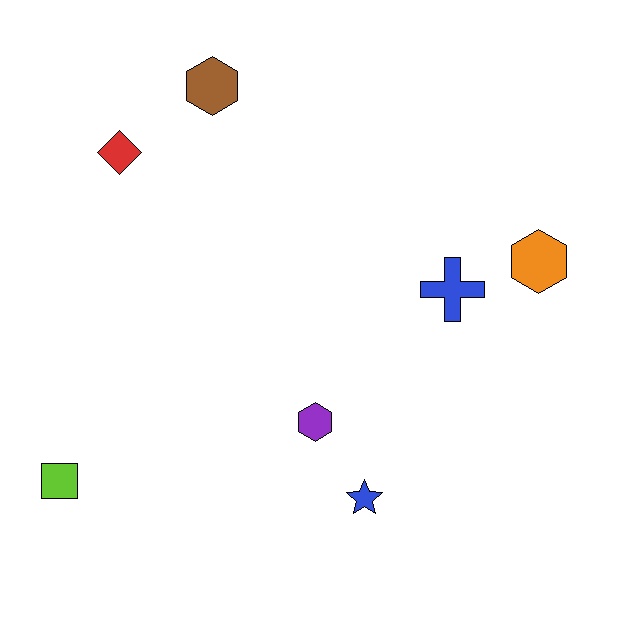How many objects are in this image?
There are 7 objects.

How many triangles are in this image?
There are no triangles.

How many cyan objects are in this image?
There are no cyan objects.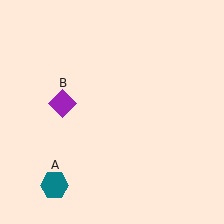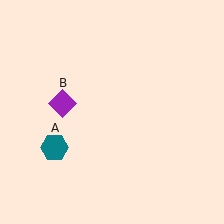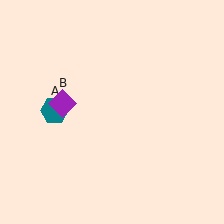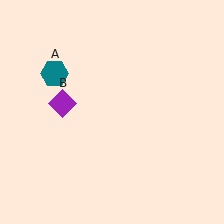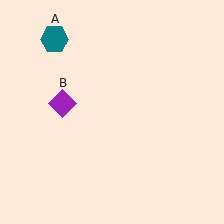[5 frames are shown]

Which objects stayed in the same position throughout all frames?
Purple diamond (object B) remained stationary.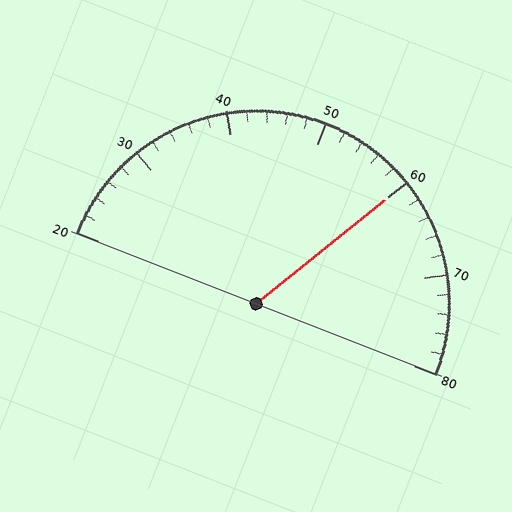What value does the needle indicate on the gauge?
The needle indicates approximately 60.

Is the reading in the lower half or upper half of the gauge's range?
The reading is in the upper half of the range (20 to 80).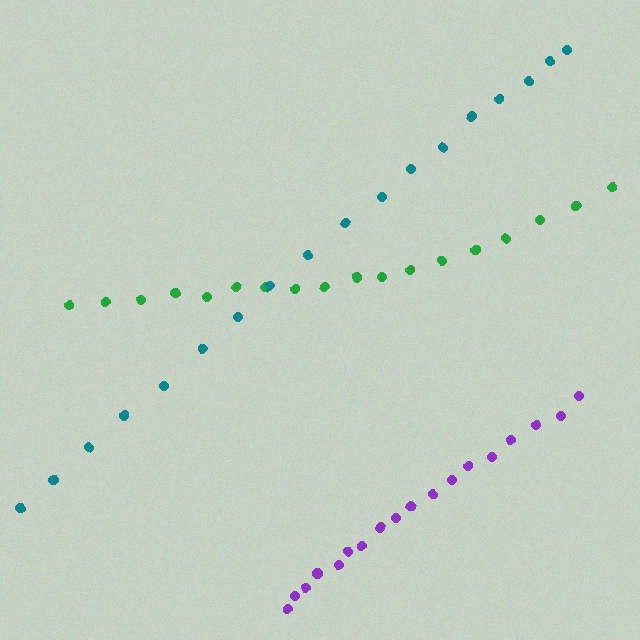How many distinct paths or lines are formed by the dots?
There are 3 distinct paths.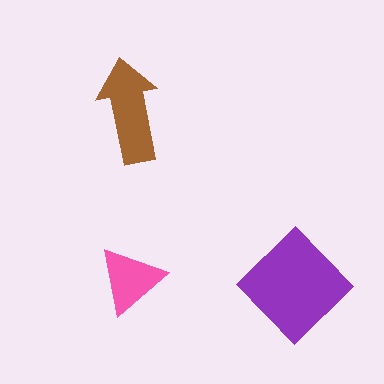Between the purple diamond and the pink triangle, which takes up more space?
The purple diamond.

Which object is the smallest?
The pink triangle.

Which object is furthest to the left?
The brown arrow is leftmost.